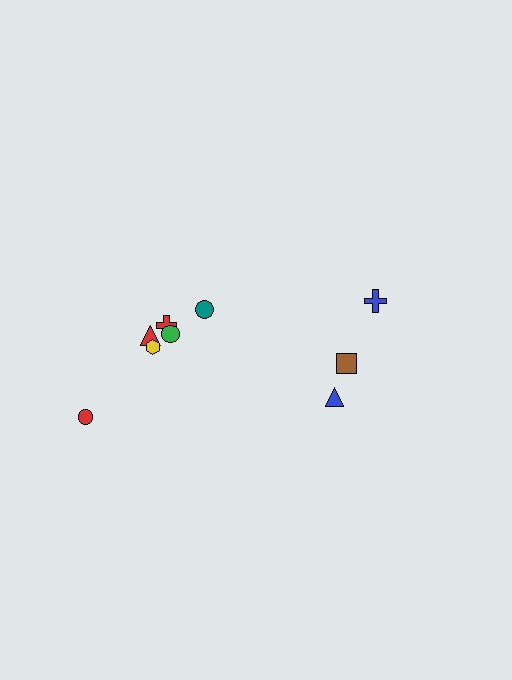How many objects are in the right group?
There are 3 objects.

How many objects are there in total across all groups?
There are 9 objects.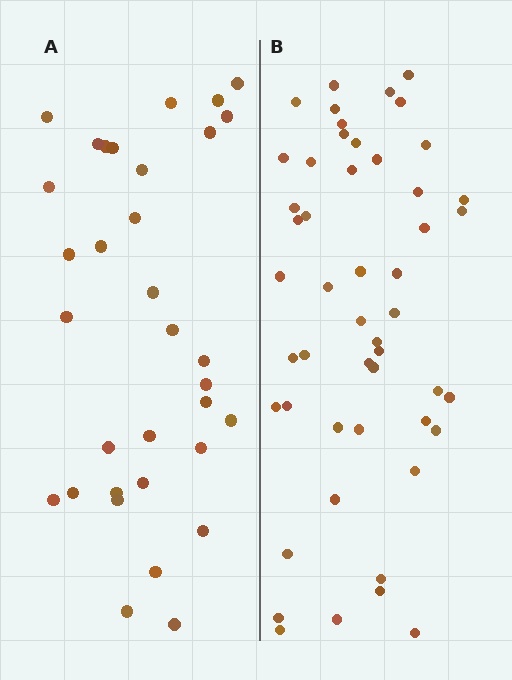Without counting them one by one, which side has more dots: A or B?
Region B (the right region) has more dots.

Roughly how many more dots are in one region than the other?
Region B has approximately 15 more dots than region A.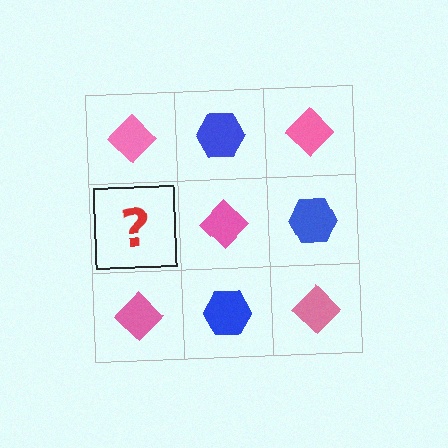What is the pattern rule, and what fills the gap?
The rule is that it alternates pink diamond and blue hexagon in a checkerboard pattern. The gap should be filled with a blue hexagon.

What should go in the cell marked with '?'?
The missing cell should contain a blue hexagon.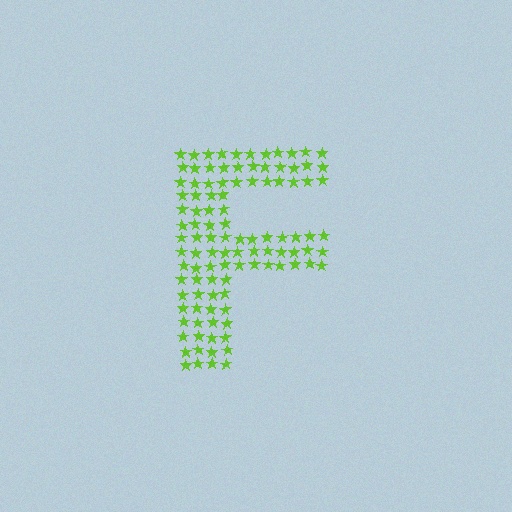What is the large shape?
The large shape is the letter F.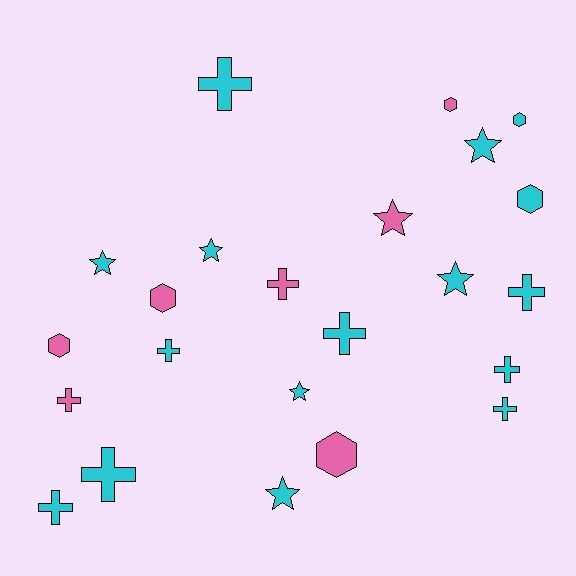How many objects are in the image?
There are 23 objects.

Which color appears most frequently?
Cyan, with 16 objects.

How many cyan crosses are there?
There are 8 cyan crosses.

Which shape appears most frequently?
Cross, with 10 objects.